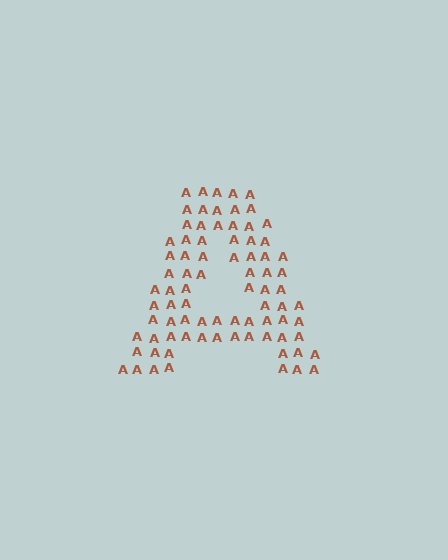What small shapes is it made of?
It is made of small letter A's.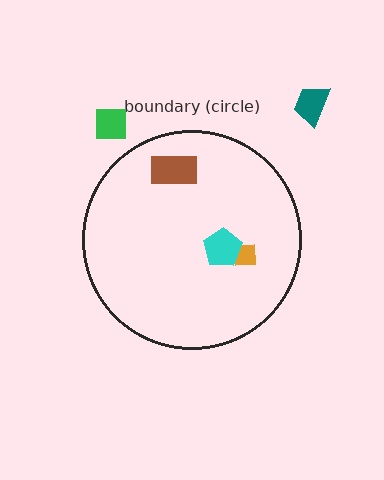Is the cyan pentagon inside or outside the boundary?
Inside.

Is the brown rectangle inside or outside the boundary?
Inside.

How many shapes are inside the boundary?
3 inside, 2 outside.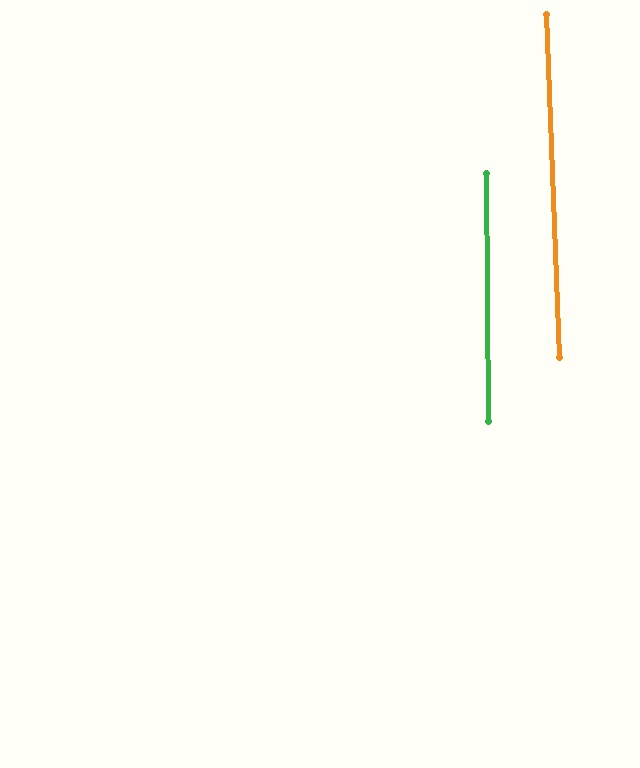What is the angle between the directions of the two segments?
Approximately 2 degrees.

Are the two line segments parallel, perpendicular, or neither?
Parallel — their directions differ by only 1.6°.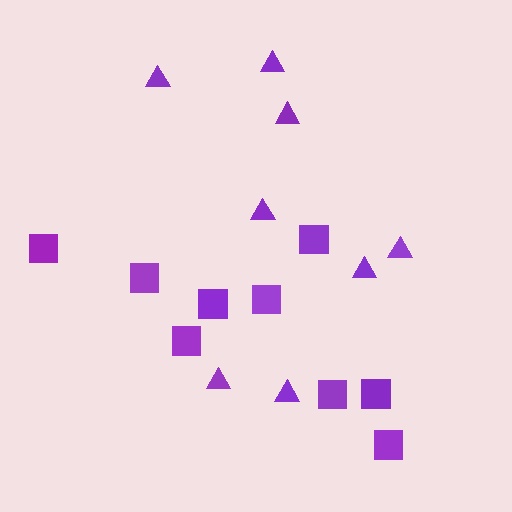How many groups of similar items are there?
There are 2 groups: one group of squares (9) and one group of triangles (8).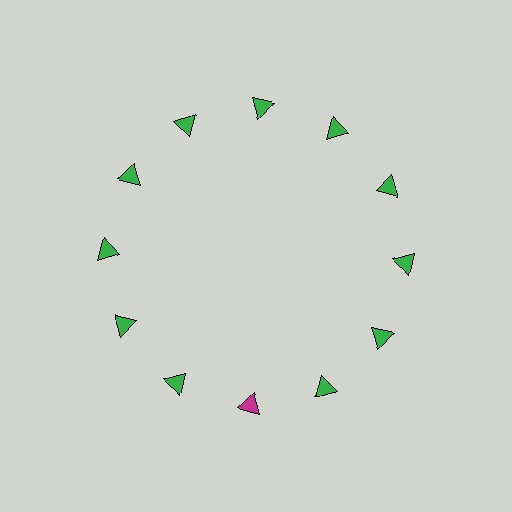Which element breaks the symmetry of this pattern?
The magenta triangle at roughly the 6 o'clock position breaks the symmetry. All other shapes are green triangles.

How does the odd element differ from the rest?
It has a different color: magenta instead of green.